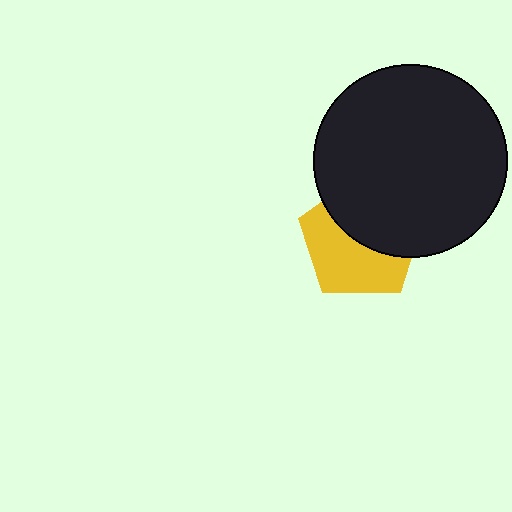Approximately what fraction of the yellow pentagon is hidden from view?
Roughly 48% of the yellow pentagon is hidden behind the black circle.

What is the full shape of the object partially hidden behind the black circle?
The partially hidden object is a yellow pentagon.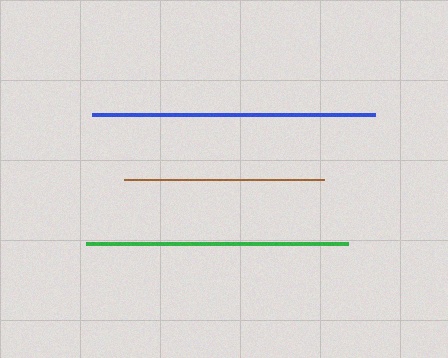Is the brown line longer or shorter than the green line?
The green line is longer than the brown line.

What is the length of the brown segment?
The brown segment is approximately 200 pixels long.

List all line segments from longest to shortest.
From longest to shortest: blue, green, brown.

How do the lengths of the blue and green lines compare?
The blue and green lines are approximately the same length.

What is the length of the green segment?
The green segment is approximately 261 pixels long.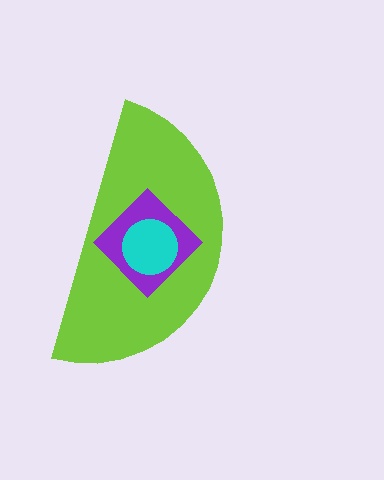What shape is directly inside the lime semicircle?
The purple diamond.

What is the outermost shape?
The lime semicircle.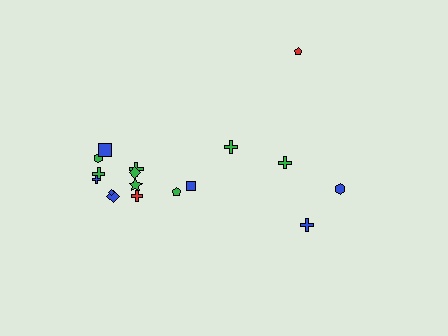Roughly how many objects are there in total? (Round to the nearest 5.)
Roughly 15 objects in total.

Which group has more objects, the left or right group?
The left group.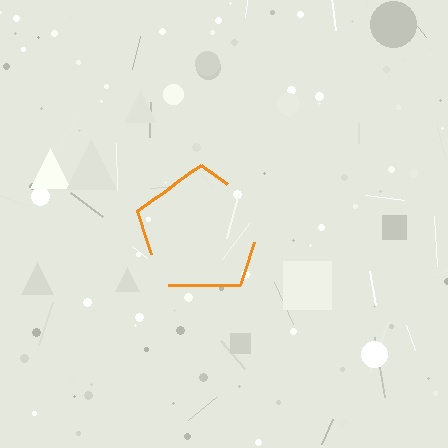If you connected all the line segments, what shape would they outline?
They would outline a pentagon.